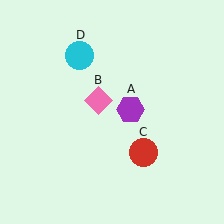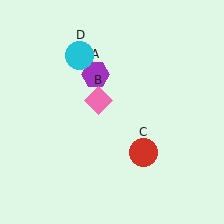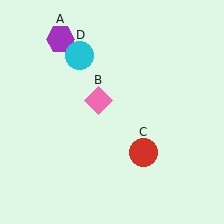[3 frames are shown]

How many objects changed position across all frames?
1 object changed position: purple hexagon (object A).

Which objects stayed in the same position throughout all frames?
Pink diamond (object B) and red circle (object C) and cyan circle (object D) remained stationary.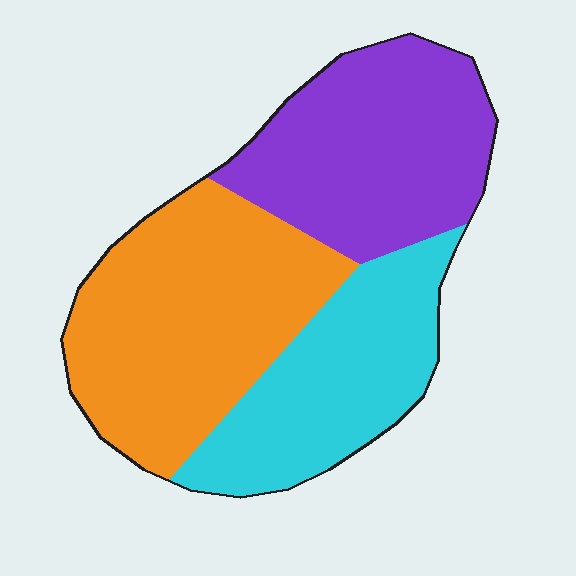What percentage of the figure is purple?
Purple takes up about one third (1/3) of the figure.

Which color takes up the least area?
Cyan, at roughly 30%.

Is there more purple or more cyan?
Purple.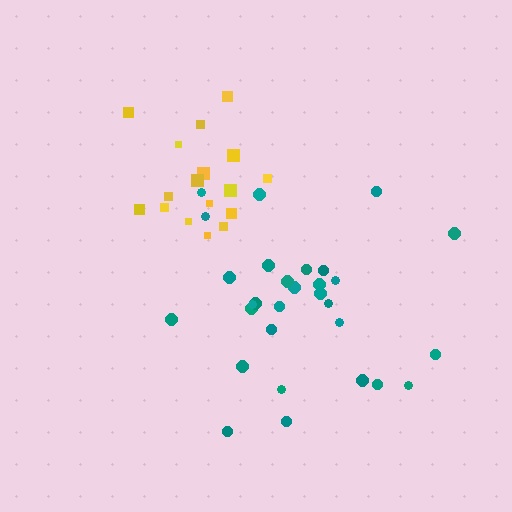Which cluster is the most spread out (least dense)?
Teal.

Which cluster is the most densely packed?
Yellow.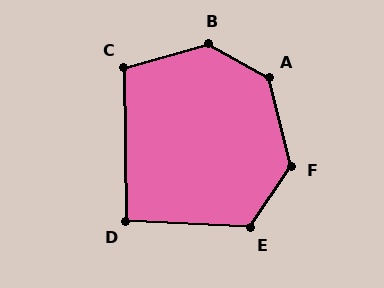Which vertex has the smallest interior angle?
D, at approximately 93 degrees.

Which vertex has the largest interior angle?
B, at approximately 134 degrees.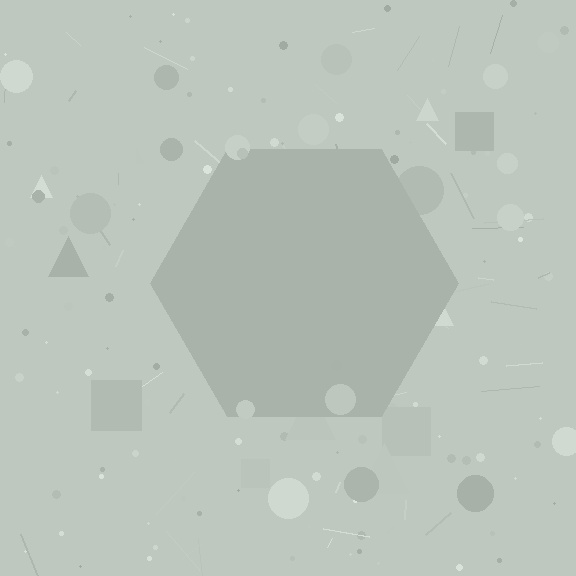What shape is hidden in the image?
A hexagon is hidden in the image.